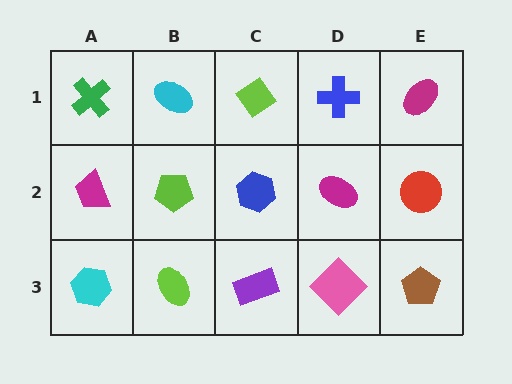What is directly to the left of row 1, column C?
A cyan ellipse.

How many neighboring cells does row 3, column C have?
3.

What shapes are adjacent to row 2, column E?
A magenta ellipse (row 1, column E), a brown pentagon (row 3, column E), a magenta ellipse (row 2, column D).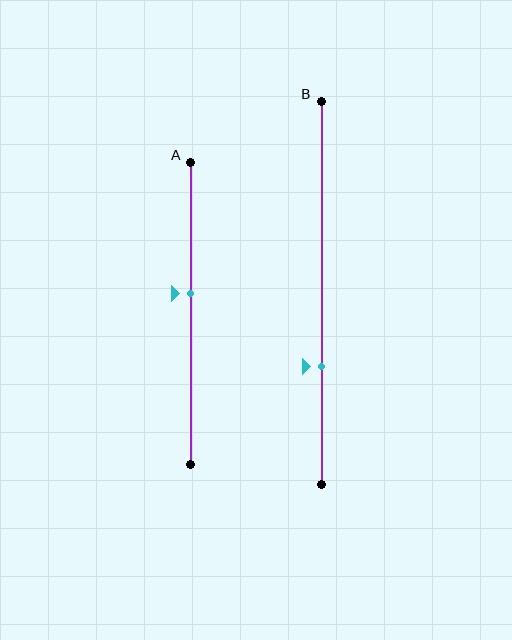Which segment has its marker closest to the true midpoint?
Segment A has its marker closest to the true midpoint.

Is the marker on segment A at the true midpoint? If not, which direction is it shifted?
No, the marker on segment A is shifted upward by about 6% of the segment length.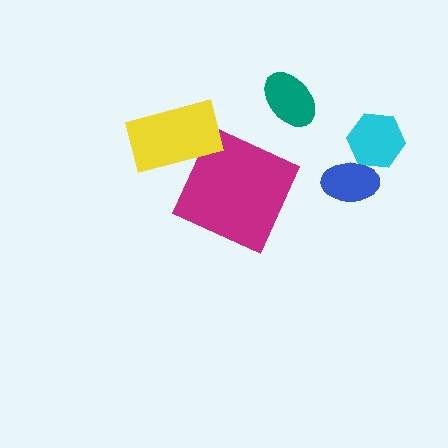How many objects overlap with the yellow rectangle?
1 object overlaps with the yellow rectangle.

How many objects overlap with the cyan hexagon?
1 object overlaps with the cyan hexagon.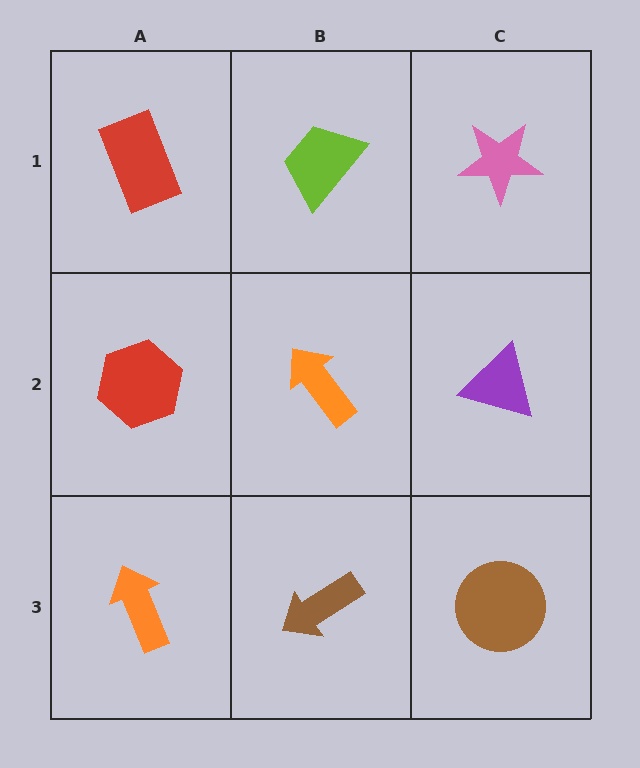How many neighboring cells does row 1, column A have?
2.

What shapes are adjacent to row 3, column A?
A red hexagon (row 2, column A), a brown arrow (row 3, column B).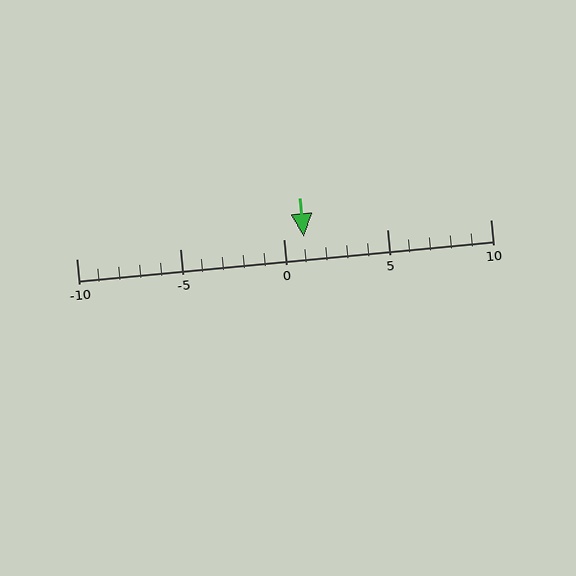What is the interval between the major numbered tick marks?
The major tick marks are spaced 5 units apart.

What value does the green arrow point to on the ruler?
The green arrow points to approximately 1.